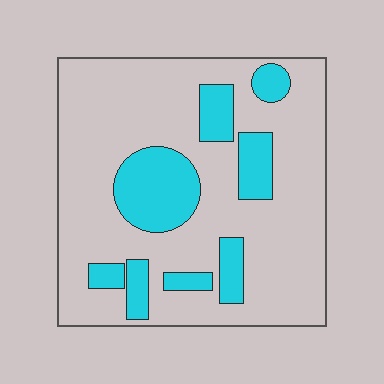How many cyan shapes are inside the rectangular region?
8.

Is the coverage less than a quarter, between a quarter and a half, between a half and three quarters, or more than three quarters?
Less than a quarter.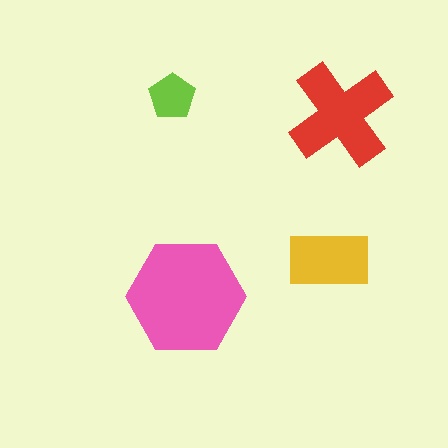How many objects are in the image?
There are 4 objects in the image.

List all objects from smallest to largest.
The lime pentagon, the yellow rectangle, the red cross, the pink hexagon.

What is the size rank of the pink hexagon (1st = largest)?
1st.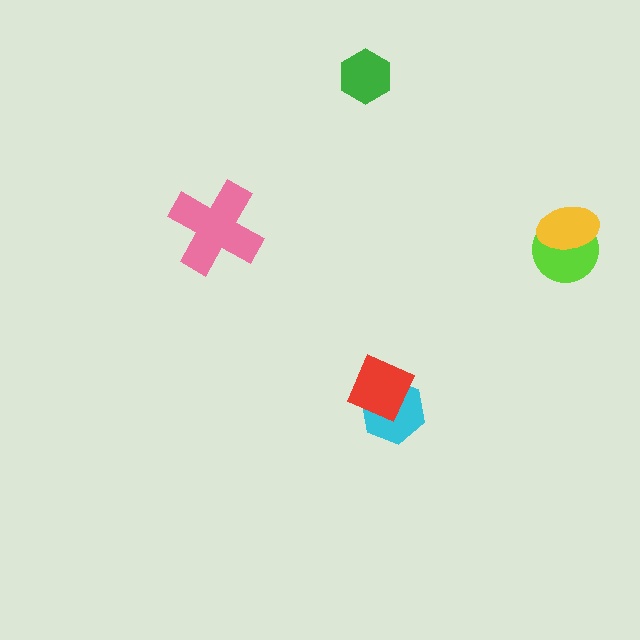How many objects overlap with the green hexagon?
0 objects overlap with the green hexagon.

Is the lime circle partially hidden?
Yes, it is partially covered by another shape.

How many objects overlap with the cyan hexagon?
1 object overlaps with the cyan hexagon.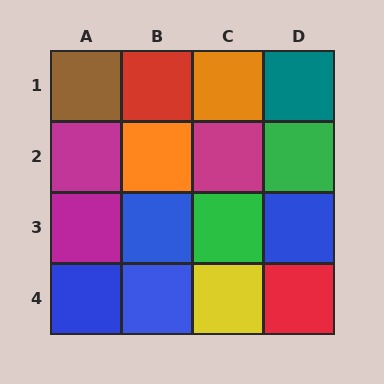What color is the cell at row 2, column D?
Green.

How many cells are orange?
2 cells are orange.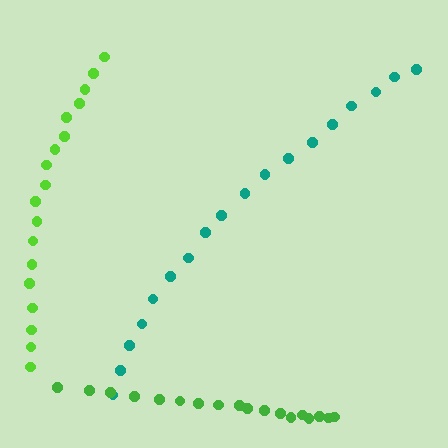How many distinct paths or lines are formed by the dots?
There are 3 distinct paths.